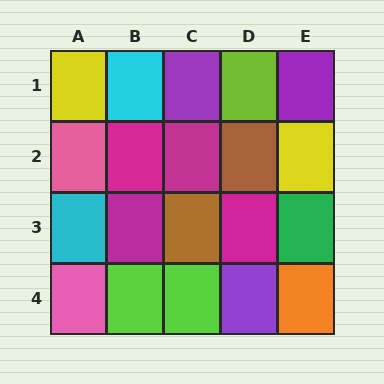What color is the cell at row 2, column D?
Brown.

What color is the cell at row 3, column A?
Cyan.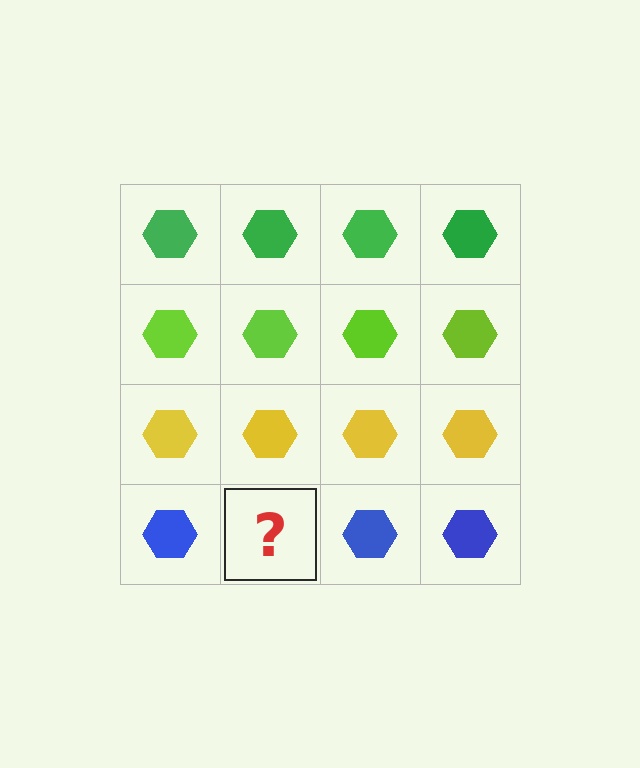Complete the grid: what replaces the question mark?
The question mark should be replaced with a blue hexagon.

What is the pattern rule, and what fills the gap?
The rule is that each row has a consistent color. The gap should be filled with a blue hexagon.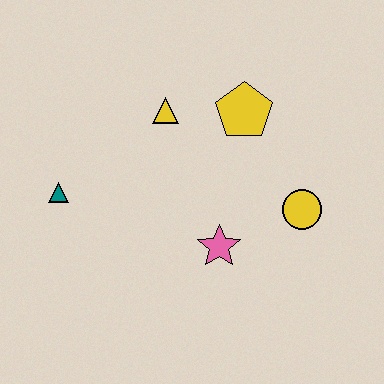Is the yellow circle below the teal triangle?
Yes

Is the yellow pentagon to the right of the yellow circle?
No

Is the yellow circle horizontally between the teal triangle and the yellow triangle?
No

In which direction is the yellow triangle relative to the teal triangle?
The yellow triangle is to the right of the teal triangle.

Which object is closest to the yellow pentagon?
The yellow triangle is closest to the yellow pentagon.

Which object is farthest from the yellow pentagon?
The teal triangle is farthest from the yellow pentagon.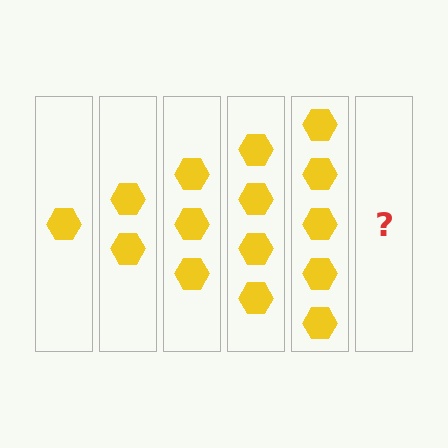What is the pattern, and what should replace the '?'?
The pattern is that each step adds one more hexagon. The '?' should be 6 hexagons.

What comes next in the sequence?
The next element should be 6 hexagons.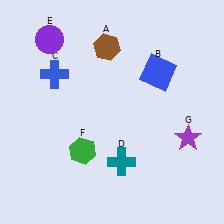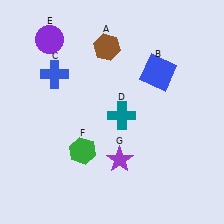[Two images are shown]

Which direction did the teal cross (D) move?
The teal cross (D) moved up.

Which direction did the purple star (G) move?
The purple star (G) moved left.